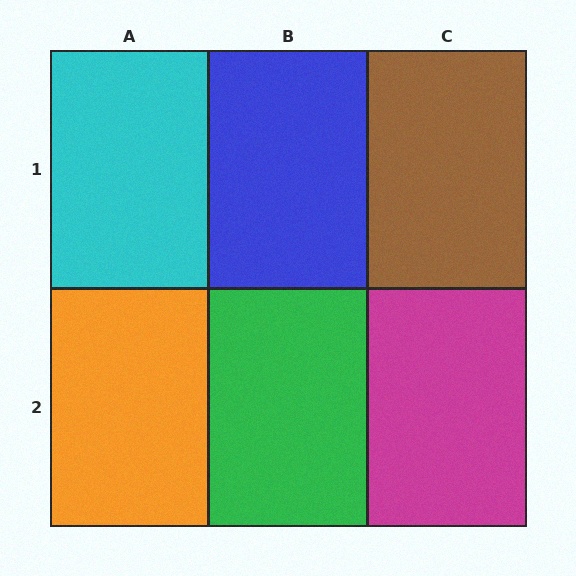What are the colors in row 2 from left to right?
Orange, green, magenta.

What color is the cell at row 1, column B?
Blue.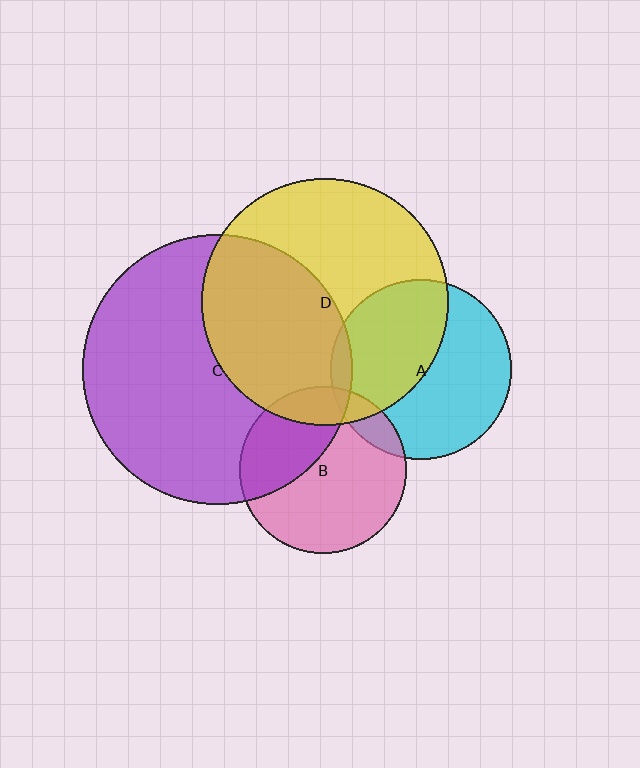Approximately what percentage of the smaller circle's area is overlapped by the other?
Approximately 10%.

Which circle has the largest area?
Circle C (purple).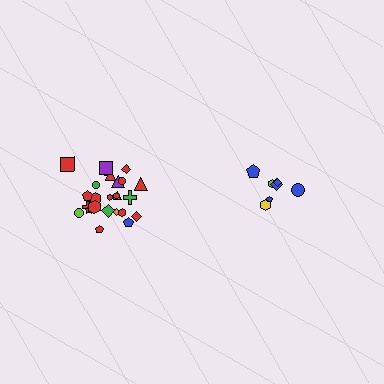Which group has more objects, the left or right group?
The left group.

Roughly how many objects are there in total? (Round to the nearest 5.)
Roughly 30 objects in total.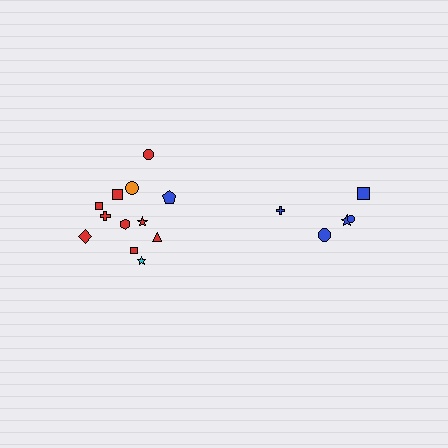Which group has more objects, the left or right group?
The left group.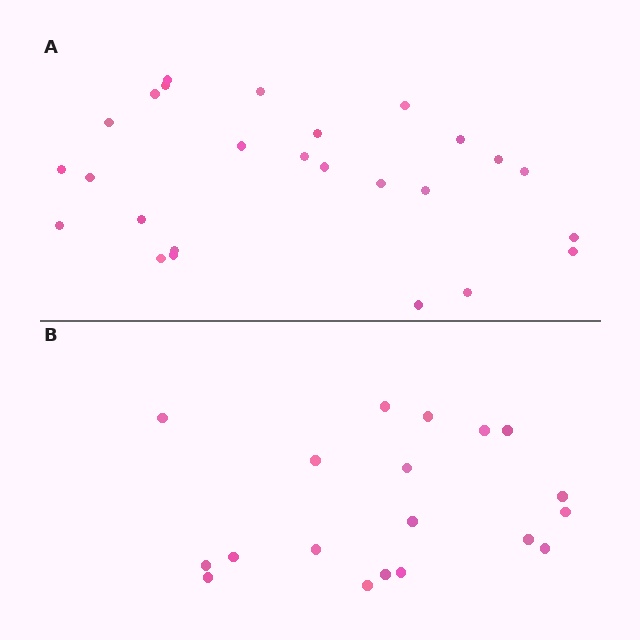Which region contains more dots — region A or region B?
Region A (the top region) has more dots.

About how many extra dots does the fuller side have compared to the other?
Region A has roughly 8 or so more dots than region B.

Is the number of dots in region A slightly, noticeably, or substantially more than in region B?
Region A has noticeably more, but not dramatically so. The ratio is roughly 1.4 to 1.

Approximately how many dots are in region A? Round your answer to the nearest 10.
About 30 dots. (The exact count is 26, which rounds to 30.)